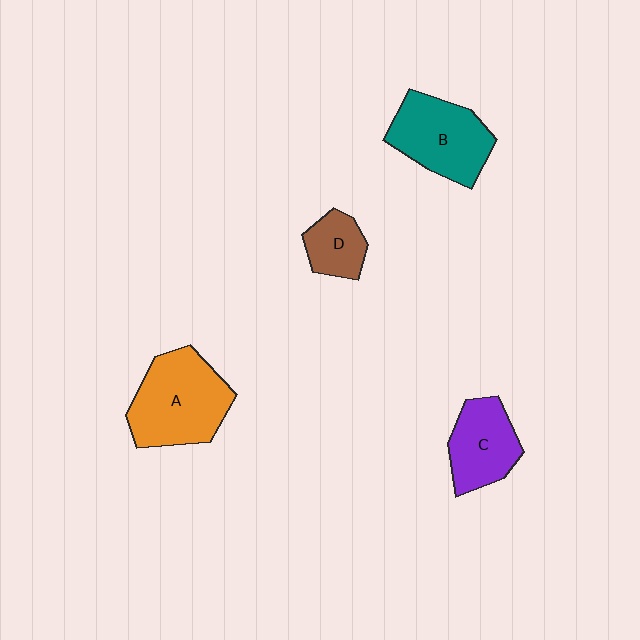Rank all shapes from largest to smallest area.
From largest to smallest: A (orange), B (teal), C (purple), D (brown).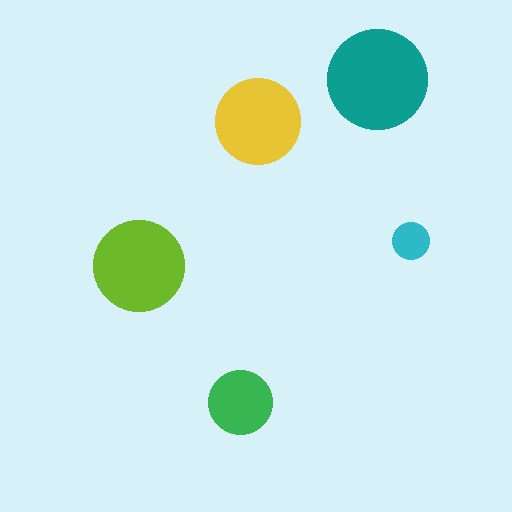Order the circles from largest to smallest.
the teal one, the lime one, the yellow one, the green one, the cyan one.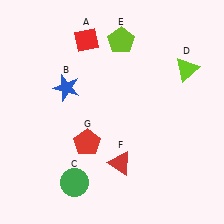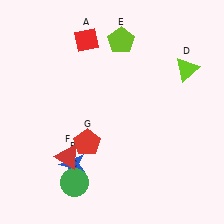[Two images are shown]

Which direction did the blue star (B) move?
The blue star (B) moved down.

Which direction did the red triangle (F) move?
The red triangle (F) moved left.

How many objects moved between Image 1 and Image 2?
2 objects moved between the two images.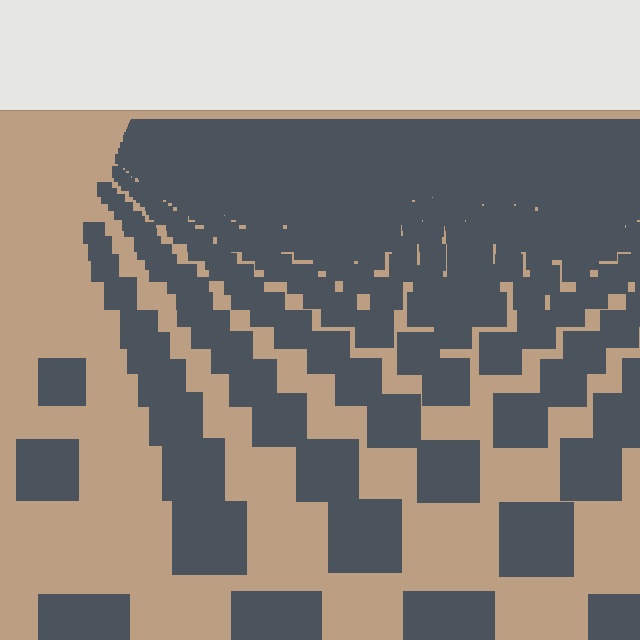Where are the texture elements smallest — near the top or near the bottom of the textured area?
Near the top.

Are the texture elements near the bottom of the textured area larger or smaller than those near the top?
Larger. Near the bottom, elements are closer to the viewer and appear at a bigger on-screen size.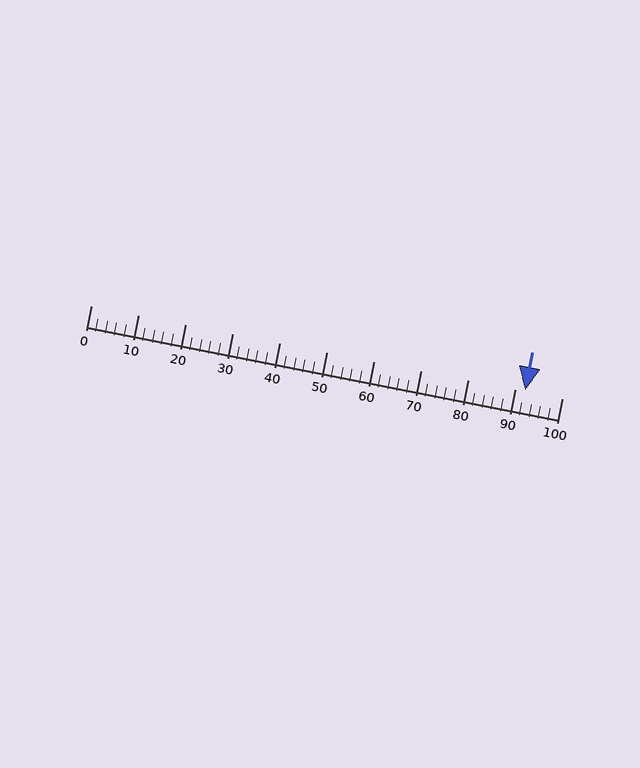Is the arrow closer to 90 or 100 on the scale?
The arrow is closer to 90.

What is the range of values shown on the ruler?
The ruler shows values from 0 to 100.